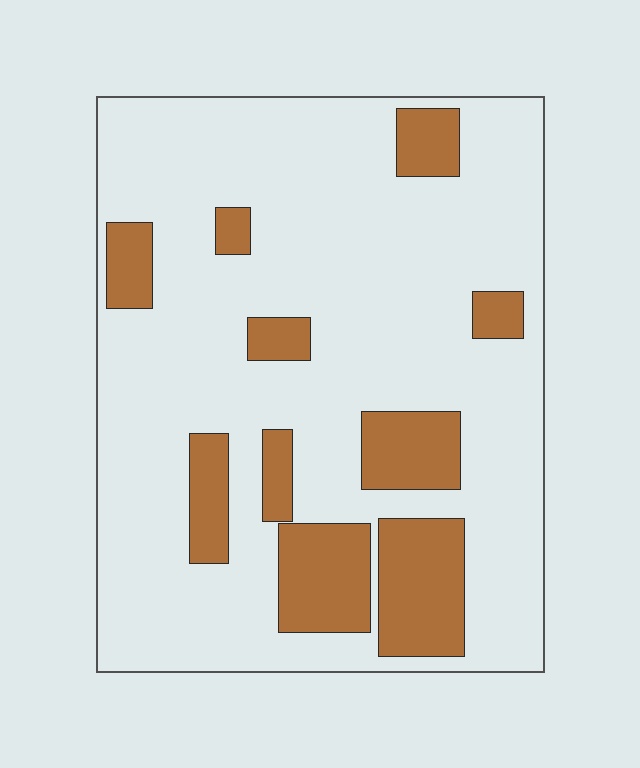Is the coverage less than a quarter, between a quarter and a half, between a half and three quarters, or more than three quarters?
Less than a quarter.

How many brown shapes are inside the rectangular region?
10.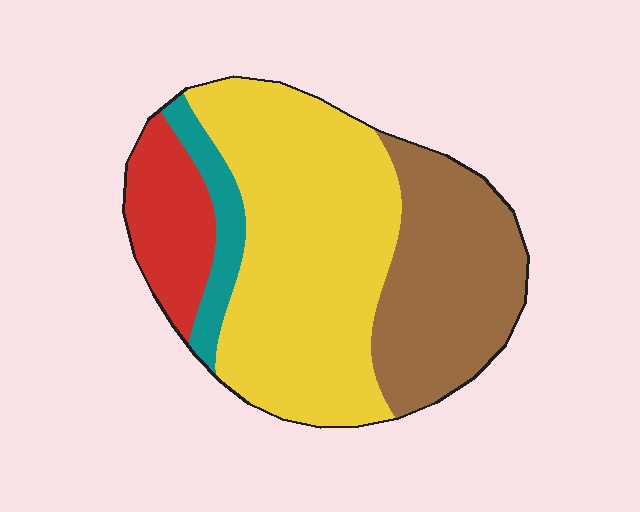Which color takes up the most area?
Yellow, at roughly 50%.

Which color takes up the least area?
Teal, at roughly 10%.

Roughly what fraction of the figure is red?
Red takes up about one eighth (1/8) of the figure.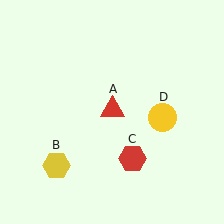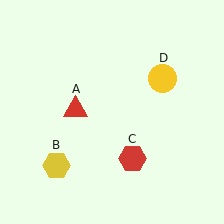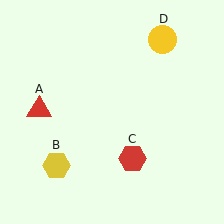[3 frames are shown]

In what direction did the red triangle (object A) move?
The red triangle (object A) moved left.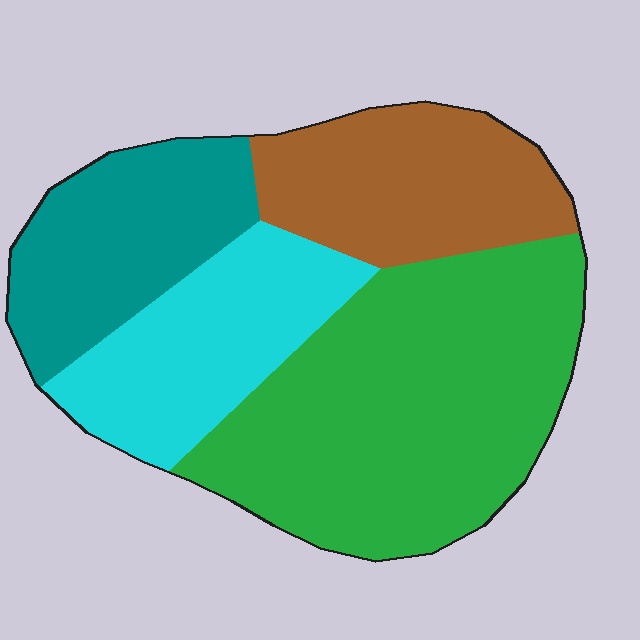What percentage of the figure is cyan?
Cyan covers about 20% of the figure.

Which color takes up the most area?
Green, at roughly 40%.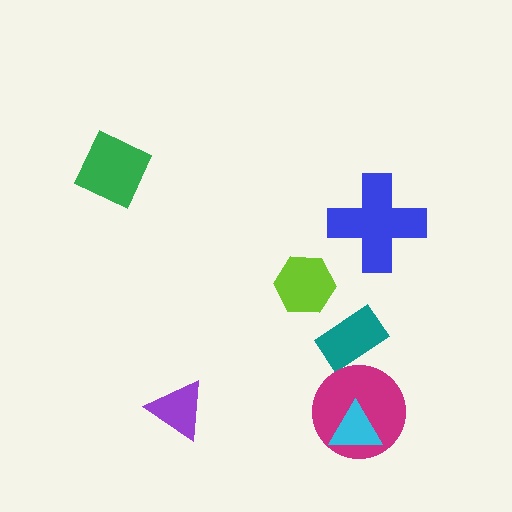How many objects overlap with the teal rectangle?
0 objects overlap with the teal rectangle.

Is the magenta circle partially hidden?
Yes, it is partially covered by another shape.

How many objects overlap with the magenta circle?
1 object overlaps with the magenta circle.